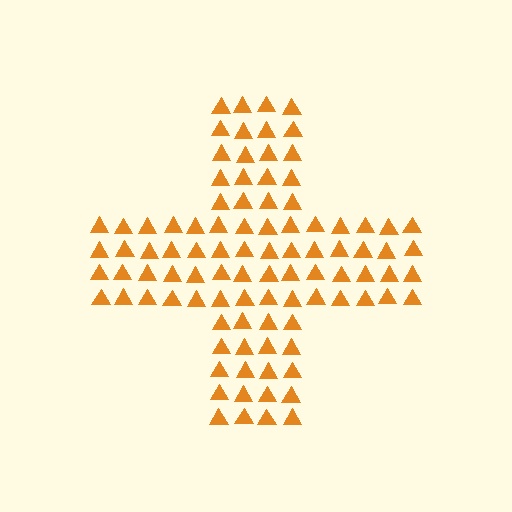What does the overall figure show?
The overall figure shows a cross.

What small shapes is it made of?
It is made of small triangles.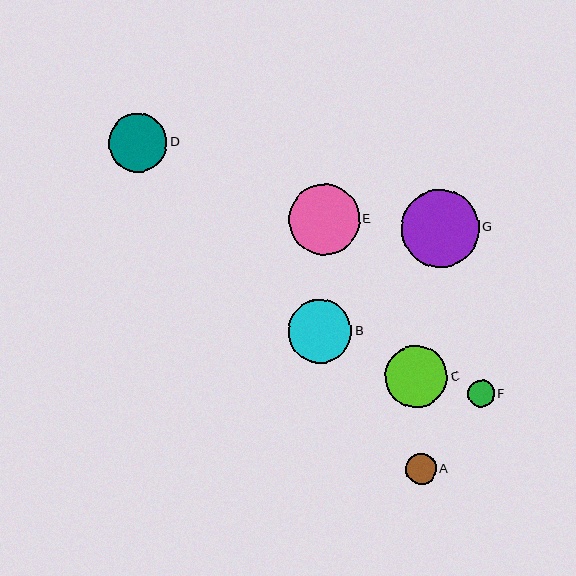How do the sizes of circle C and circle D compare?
Circle C and circle D are approximately the same size.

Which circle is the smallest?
Circle F is the smallest with a size of approximately 27 pixels.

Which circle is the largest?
Circle G is the largest with a size of approximately 78 pixels.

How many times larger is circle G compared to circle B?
Circle G is approximately 1.2 times the size of circle B.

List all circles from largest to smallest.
From largest to smallest: G, E, B, C, D, A, F.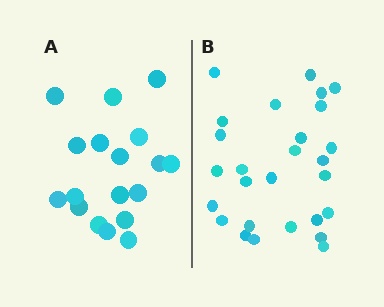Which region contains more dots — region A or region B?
Region B (the right region) has more dots.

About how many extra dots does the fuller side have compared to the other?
Region B has roughly 8 or so more dots than region A.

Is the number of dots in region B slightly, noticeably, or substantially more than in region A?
Region B has substantially more. The ratio is roughly 1.5 to 1.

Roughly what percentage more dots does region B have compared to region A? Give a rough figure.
About 50% more.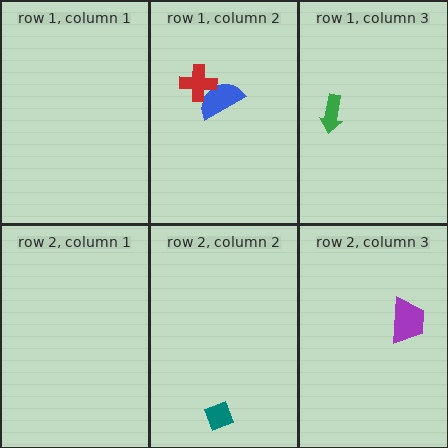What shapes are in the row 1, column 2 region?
The blue semicircle, the red cross.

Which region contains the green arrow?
The row 1, column 3 region.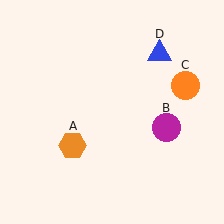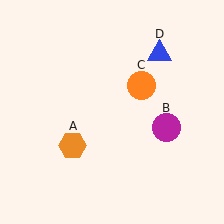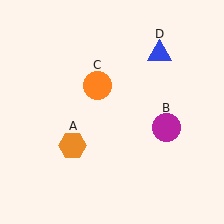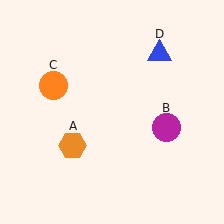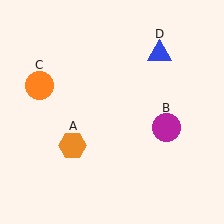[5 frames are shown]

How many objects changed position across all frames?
1 object changed position: orange circle (object C).